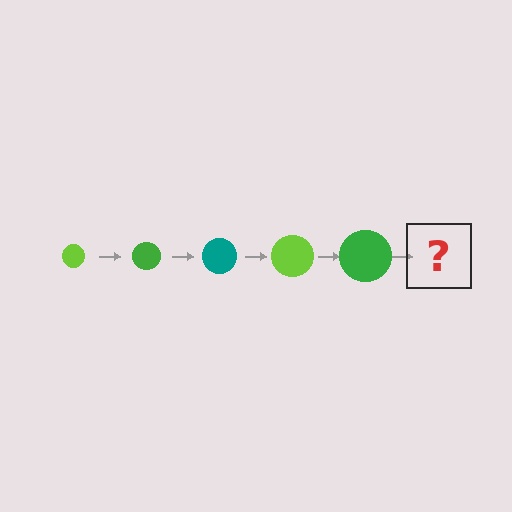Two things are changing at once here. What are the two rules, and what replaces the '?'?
The two rules are that the circle grows larger each step and the color cycles through lime, green, and teal. The '?' should be a teal circle, larger than the previous one.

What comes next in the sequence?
The next element should be a teal circle, larger than the previous one.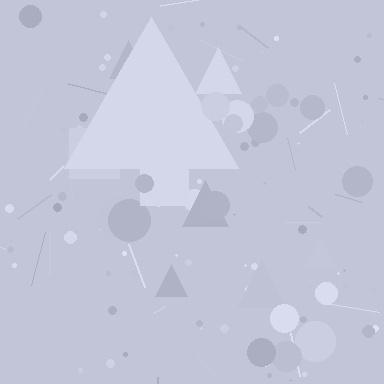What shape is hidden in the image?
A triangle is hidden in the image.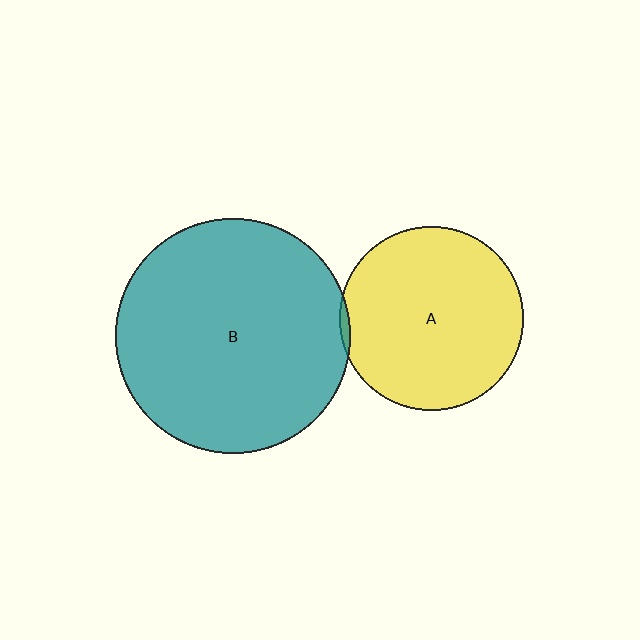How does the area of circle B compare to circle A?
Approximately 1.6 times.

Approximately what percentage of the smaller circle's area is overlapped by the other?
Approximately 5%.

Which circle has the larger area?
Circle B (teal).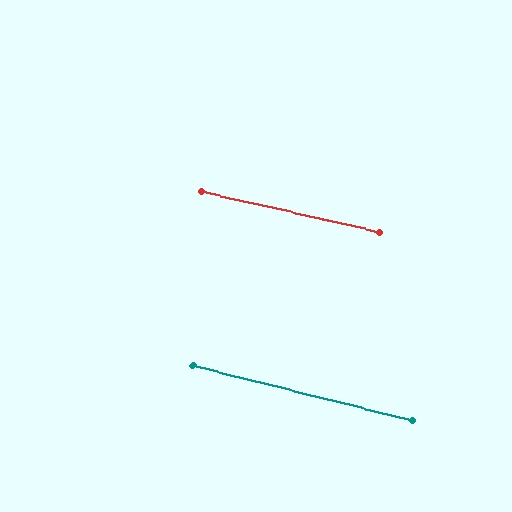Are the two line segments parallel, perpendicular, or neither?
Parallel — their directions differ by only 1.1°.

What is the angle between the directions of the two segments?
Approximately 1 degree.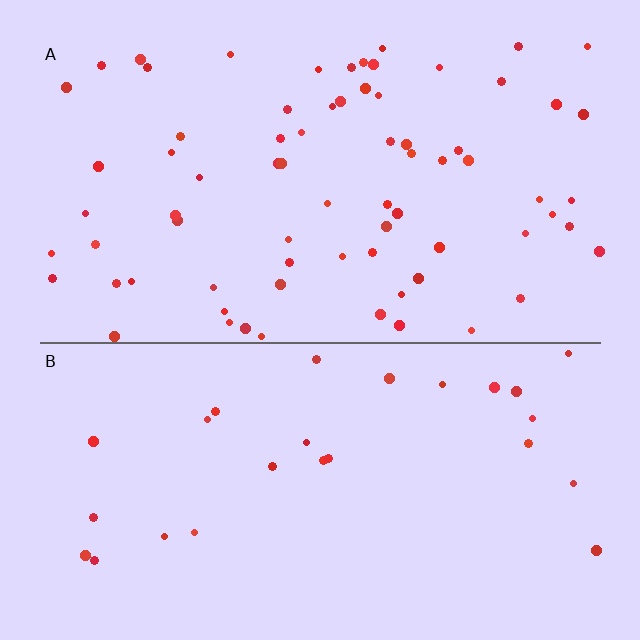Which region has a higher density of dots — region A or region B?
A (the top).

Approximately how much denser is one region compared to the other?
Approximately 2.7× — region A over region B.